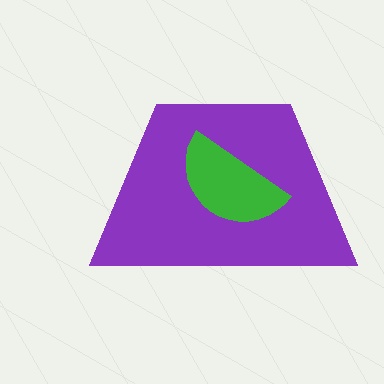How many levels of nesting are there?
2.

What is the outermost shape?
The purple trapezoid.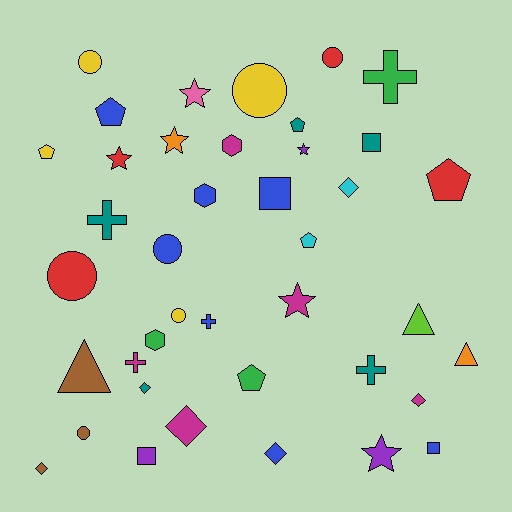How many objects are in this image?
There are 40 objects.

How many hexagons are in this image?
There are 3 hexagons.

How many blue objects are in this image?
There are 7 blue objects.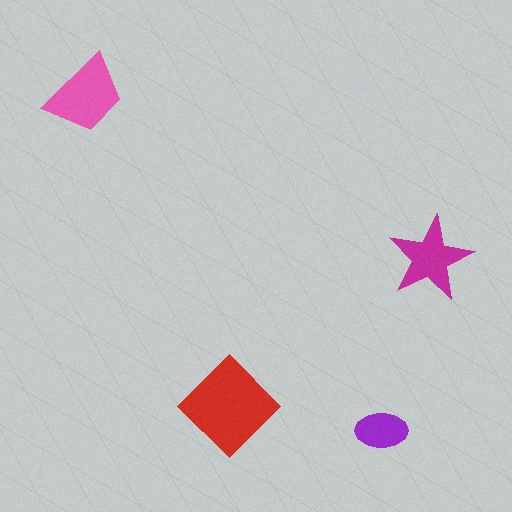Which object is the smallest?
The purple ellipse.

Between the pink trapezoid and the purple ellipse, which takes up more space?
The pink trapezoid.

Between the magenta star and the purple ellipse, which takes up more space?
The magenta star.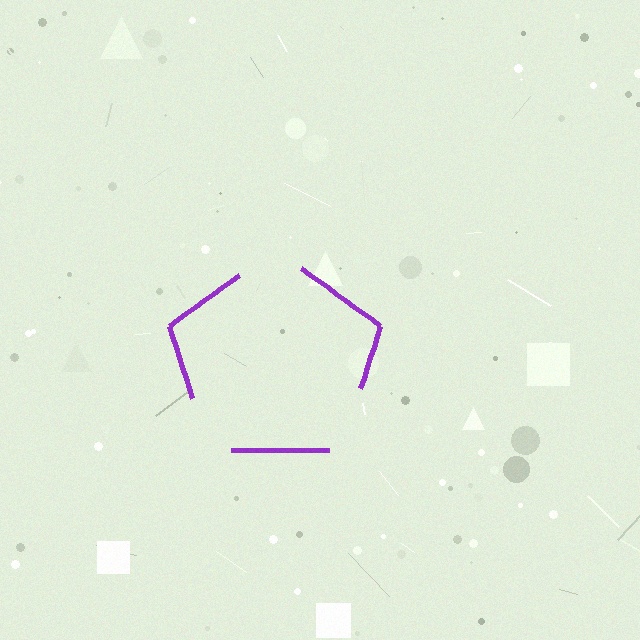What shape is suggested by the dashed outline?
The dashed outline suggests a pentagon.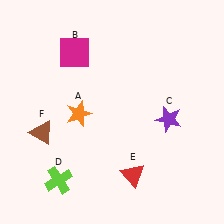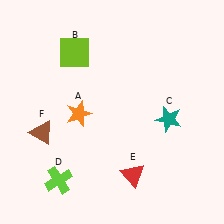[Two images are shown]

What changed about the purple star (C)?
In Image 1, C is purple. In Image 2, it changed to teal.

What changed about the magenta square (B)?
In Image 1, B is magenta. In Image 2, it changed to lime.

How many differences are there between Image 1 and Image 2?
There are 2 differences between the two images.